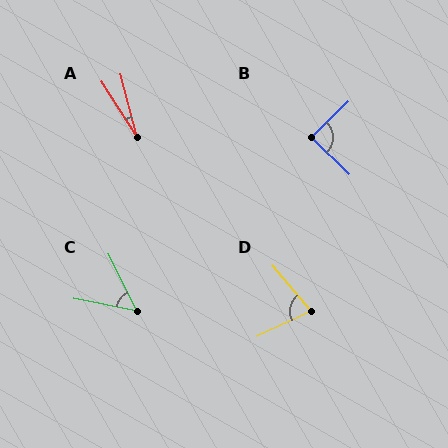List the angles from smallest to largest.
A (18°), C (52°), D (75°), B (88°).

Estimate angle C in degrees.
Approximately 52 degrees.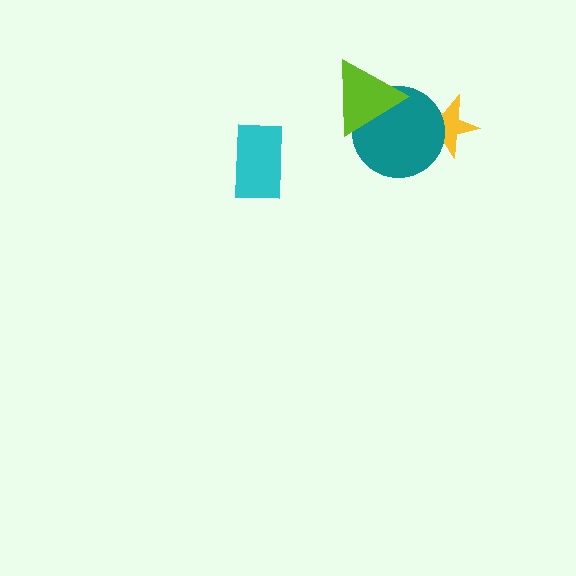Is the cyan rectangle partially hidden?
No, no other shape covers it.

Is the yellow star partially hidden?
Yes, it is partially covered by another shape.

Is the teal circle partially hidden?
Yes, it is partially covered by another shape.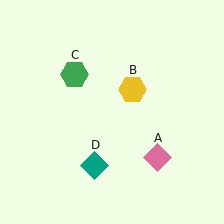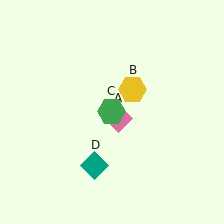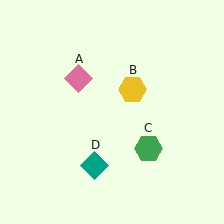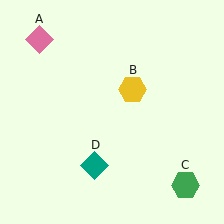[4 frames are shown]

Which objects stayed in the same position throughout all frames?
Yellow hexagon (object B) and teal diamond (object D) remained stationary.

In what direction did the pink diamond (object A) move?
The pink diamond (object A) moved up and to the left.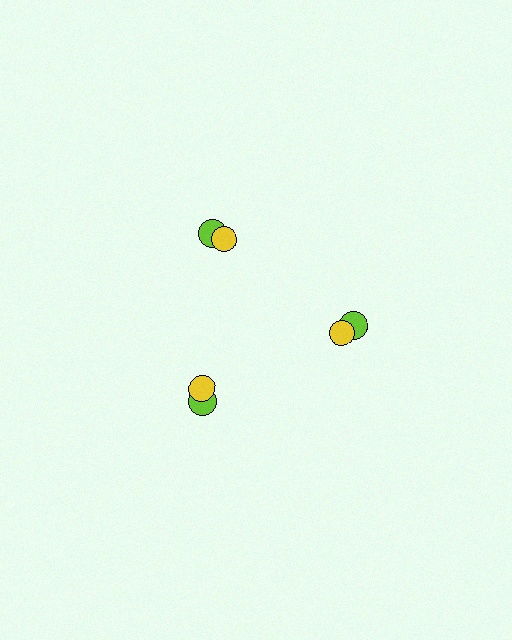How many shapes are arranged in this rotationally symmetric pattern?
There are 6 shapes, arranged in 3 groups of 2.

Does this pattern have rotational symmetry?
Yes, this pattern has 3-fold rotational symmetry. It looks the same after rotating 120 degrees around the center.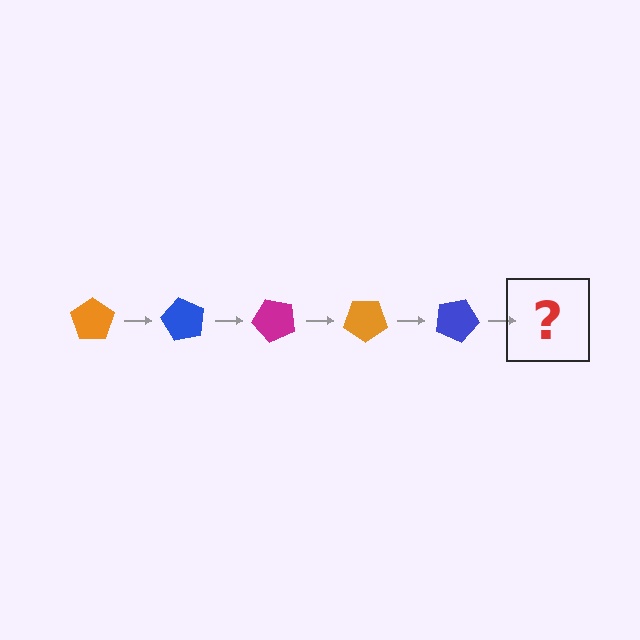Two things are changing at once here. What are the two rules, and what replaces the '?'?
The two rules are that it rotates 60 degrees each step and the color cycles through orange, blue, and magenta. The '?' should be a magenta pentagon, rotated 300 degrees from the start.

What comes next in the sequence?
The next element should be a magenta pentagon, rotated 300 degrees from the start.